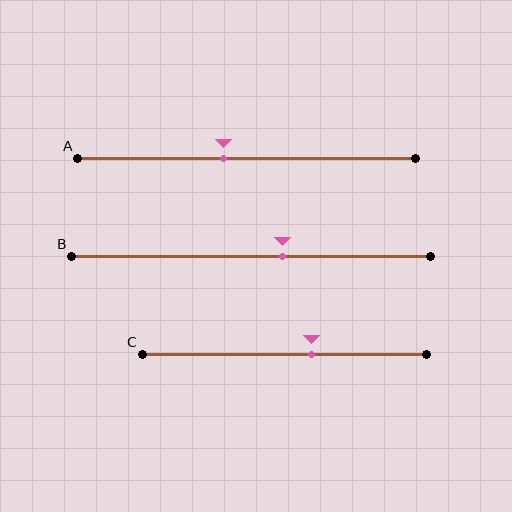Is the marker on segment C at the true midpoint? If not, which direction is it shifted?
No, the marker on segment C is shifted to the right by about 10% of the segment length.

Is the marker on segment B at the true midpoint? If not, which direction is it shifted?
No, the marker on segment B is shifted to the right by about 9% of the segment length.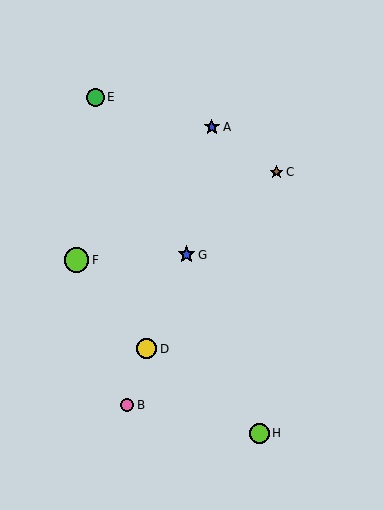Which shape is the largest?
The lime circle (labeled F) is the largest.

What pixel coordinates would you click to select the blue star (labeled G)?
Click at (186, 255) to select the blue star G.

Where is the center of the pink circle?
The center of the pink circle is at (127, 405).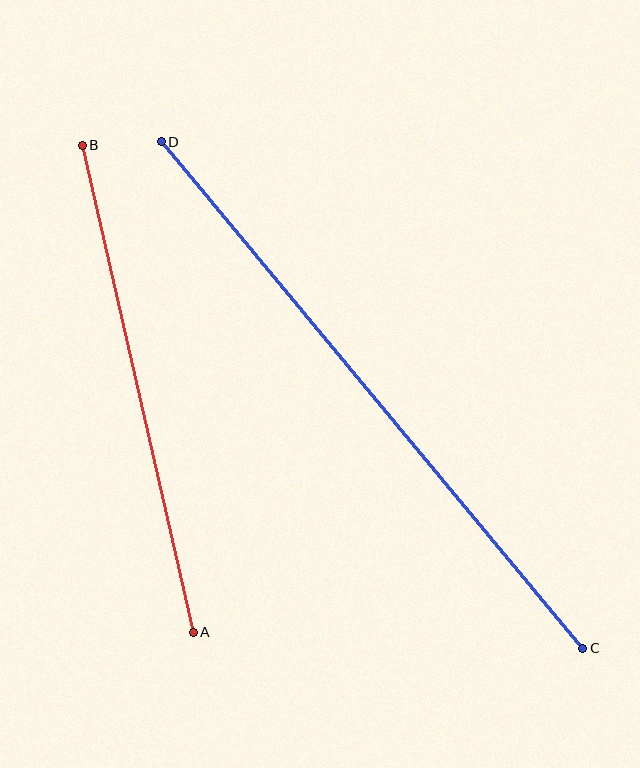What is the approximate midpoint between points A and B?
The midpoint is at approximately (138, 389) pixels.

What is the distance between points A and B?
The distance is approximately 500 pixels.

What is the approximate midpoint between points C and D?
The midpoint is at approximately (372, 395) pixels.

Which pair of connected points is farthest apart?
Points C and D are farthest apart.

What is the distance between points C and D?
The distance is approximately 659 pixels.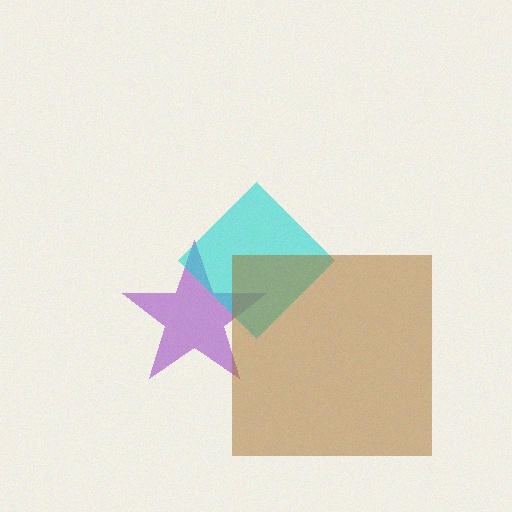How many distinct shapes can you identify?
There are 3 distinct shapes: a purple star, a cyan diamond, a brown square.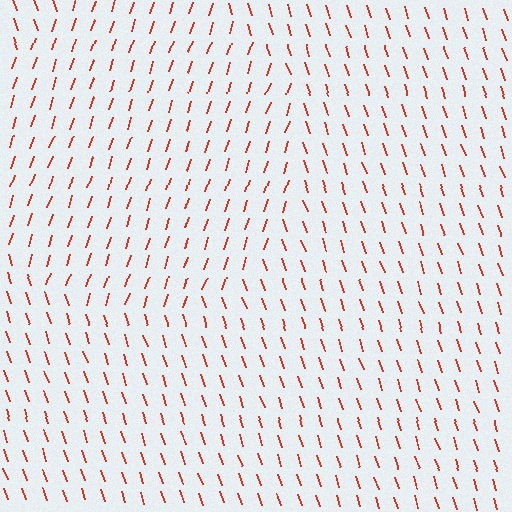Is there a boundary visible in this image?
Yes, there is a texture boundary formed by a change in line orientation.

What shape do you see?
I see a circle.